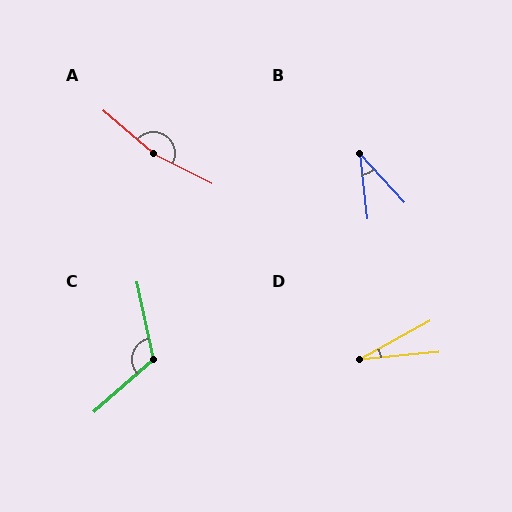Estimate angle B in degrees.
Approximately 36 degrees.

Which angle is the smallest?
D, at approximately 23 degrees.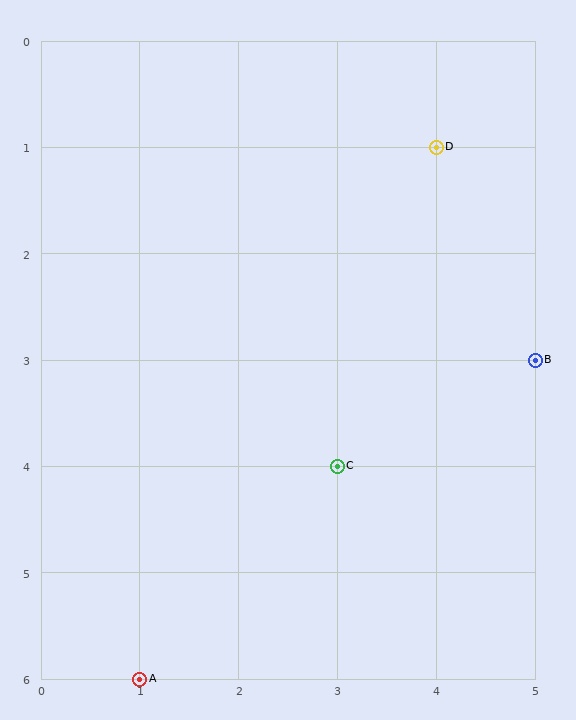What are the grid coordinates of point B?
Point B is at grid coordinates (5, 3).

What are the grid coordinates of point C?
Point C is at grid coordinates (3, 4).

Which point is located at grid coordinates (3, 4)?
Point C is at (3, 4).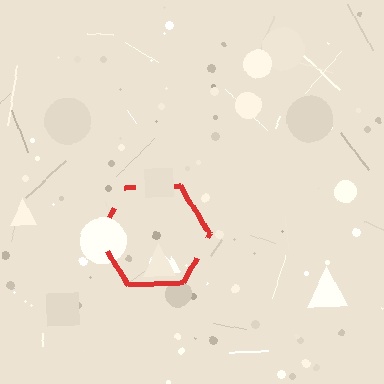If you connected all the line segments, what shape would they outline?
They would outline a hexagon.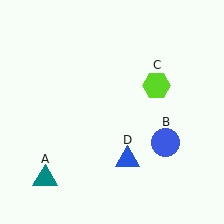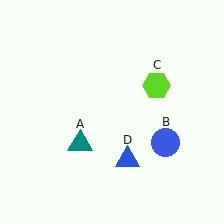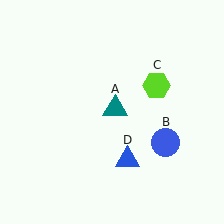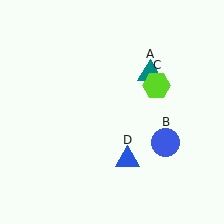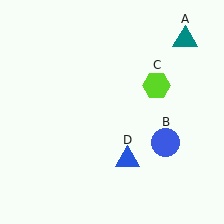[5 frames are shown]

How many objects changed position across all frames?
1 object changed position: teal triangle (object A).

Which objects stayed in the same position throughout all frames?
Blue circle (object B) and lime hexagon (object C) and blue triangle (object D) remained stationary.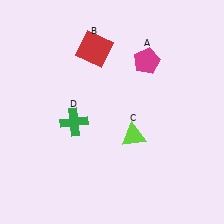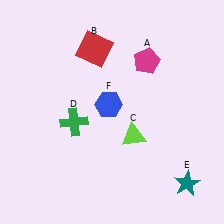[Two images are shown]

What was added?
A teal star (E), a blue hexagon (F) were added in Image 2.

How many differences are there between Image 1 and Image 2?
There are 2 differences between the two images.